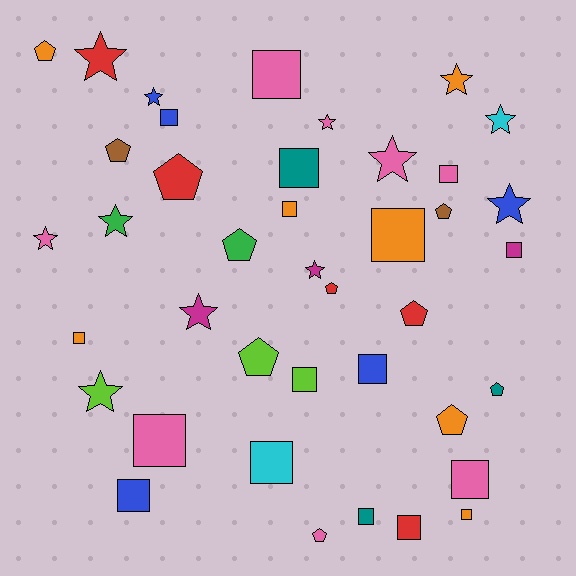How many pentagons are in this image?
There are 11 pentagons.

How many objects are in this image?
There are 40 objects.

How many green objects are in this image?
There are 2 green objects.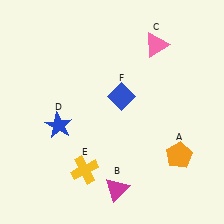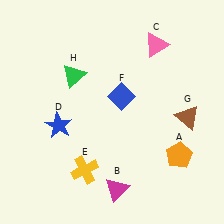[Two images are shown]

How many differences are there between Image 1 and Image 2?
There are 2 differences between the two images.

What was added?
A brown triangle (G), a green triangle (H) were added in Image 2.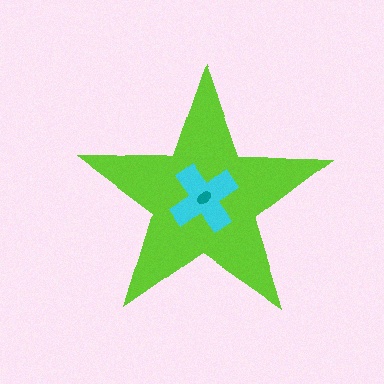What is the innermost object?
The teal ellipse.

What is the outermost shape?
The lime star.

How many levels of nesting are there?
3.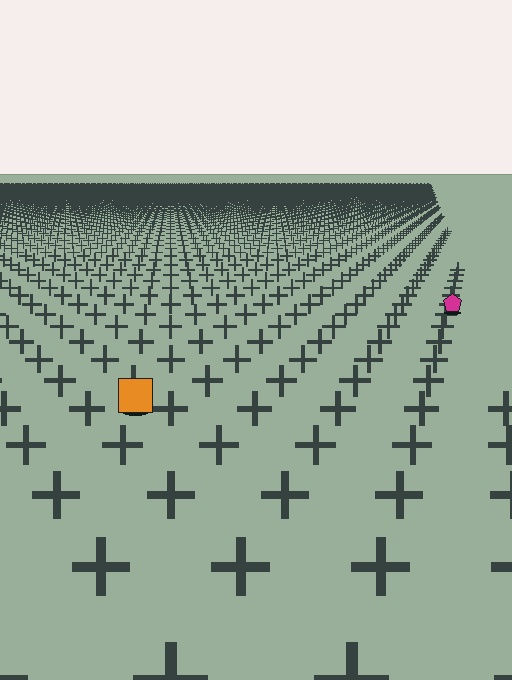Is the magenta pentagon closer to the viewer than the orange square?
No. The orange square is closer — you can tell from the texture gradient: the ground texture is coarser near it.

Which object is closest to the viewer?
The orange square is closest. The texture marks near it are larger and more spread out.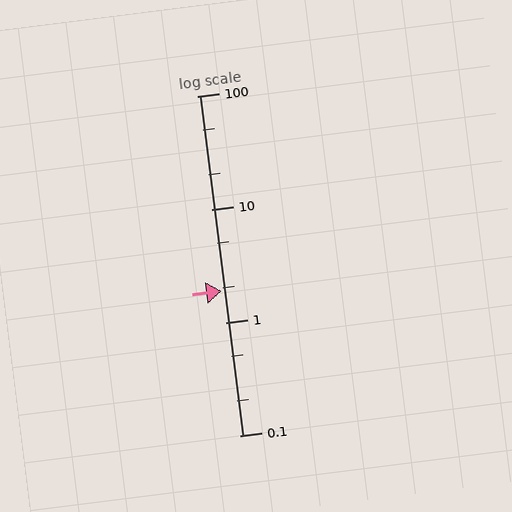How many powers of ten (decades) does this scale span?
The scale spans 3 decades, from 0.1 to 100.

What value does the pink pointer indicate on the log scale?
The pointer indicates approximately 1.9.